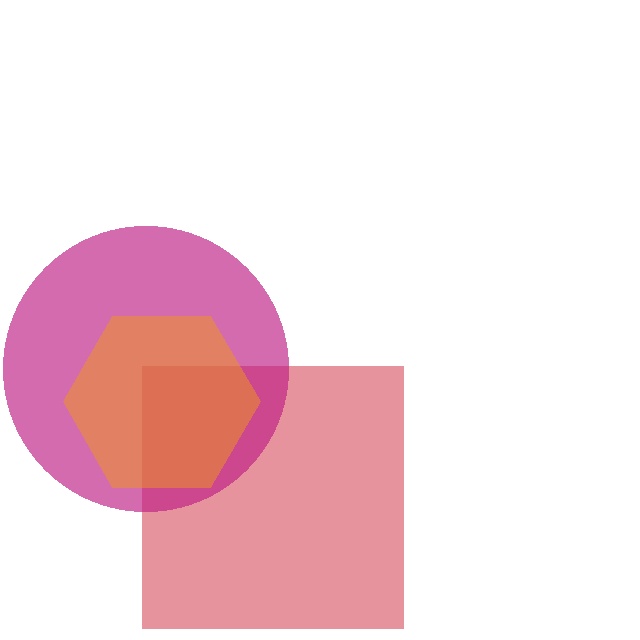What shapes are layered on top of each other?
The layered shapes are: a red square, a magenta circle, an orange hexagon.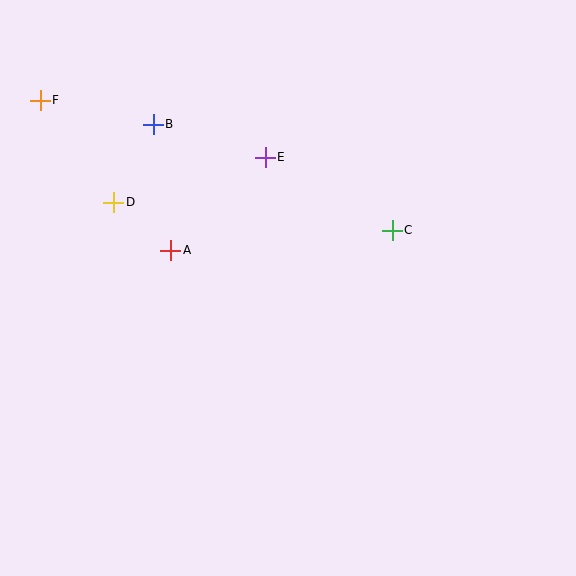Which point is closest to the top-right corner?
Point C is closest to the top-right corner.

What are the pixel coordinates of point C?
Point C is at (392, 231).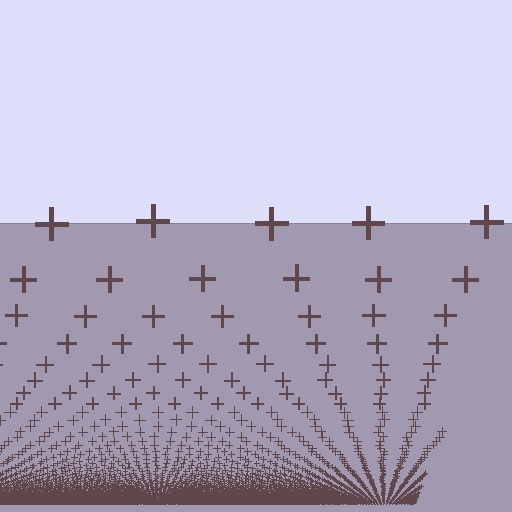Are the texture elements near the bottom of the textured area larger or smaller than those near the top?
Smaller. The gradient is inverted — elements near the bottom are smaller and denser.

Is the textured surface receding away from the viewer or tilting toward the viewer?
The surface appears to tilt toward the viewer. Texture elements get larger and sparser toward the top.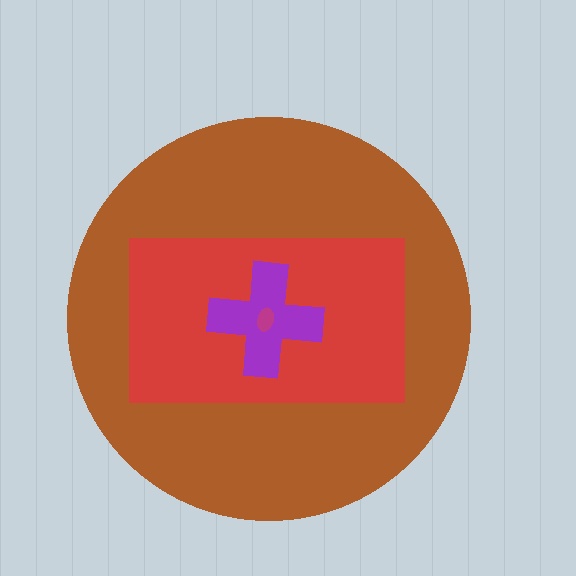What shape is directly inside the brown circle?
The red rectangle.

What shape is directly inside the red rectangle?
The purple cross.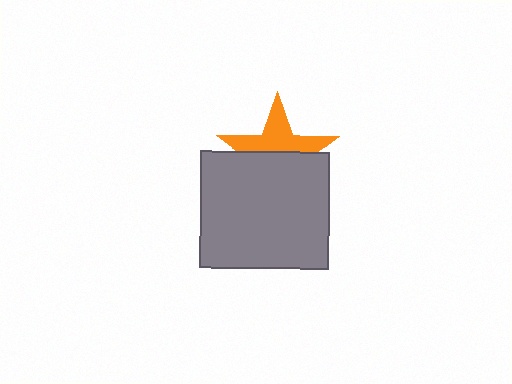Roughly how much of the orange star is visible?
About half of it is visible (roughly 47%).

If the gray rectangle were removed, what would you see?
You would see the complete orange star.